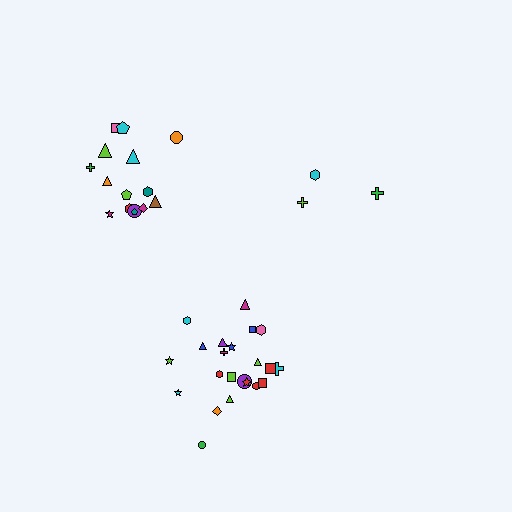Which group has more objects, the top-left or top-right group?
The top-left group.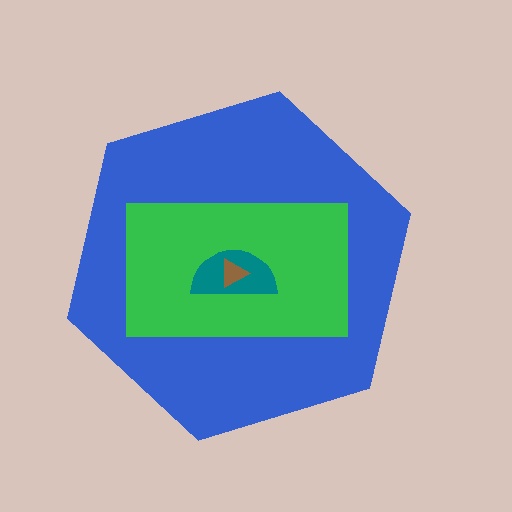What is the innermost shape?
The brown triangle.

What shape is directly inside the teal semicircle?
The brown triangle.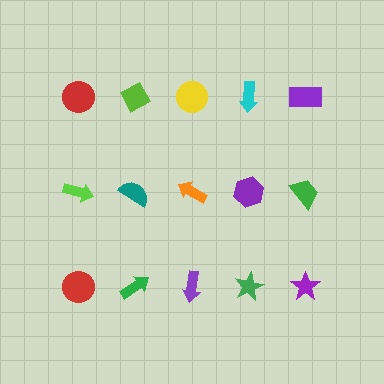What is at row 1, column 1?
A red circle.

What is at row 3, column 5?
A purple star.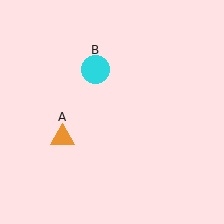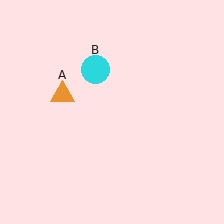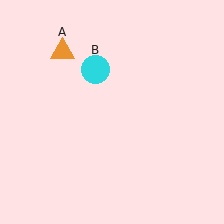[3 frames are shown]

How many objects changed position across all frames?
1 object changed position: orange triangle (object A).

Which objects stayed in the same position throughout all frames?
Cyan circle (object B) remained stationary.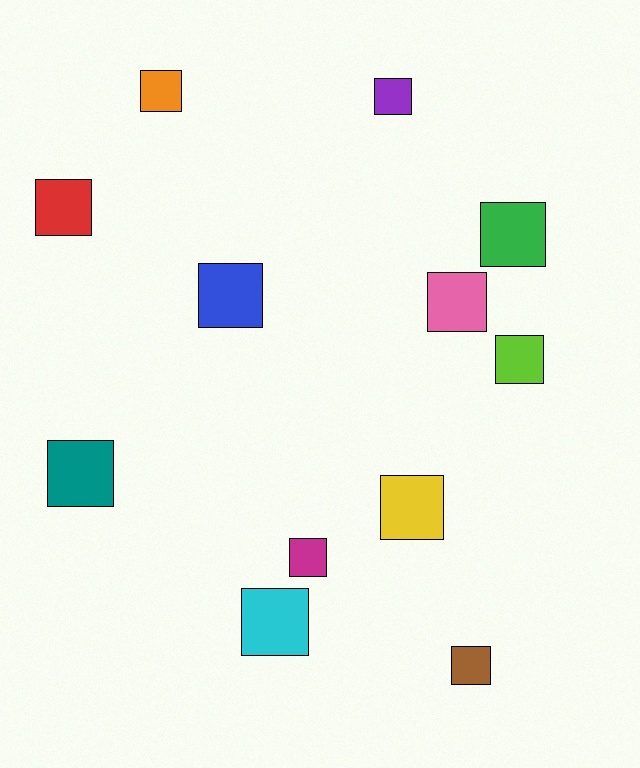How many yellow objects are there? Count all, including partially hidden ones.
There is 1 yellow object.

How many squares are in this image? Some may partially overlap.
There are 12 squares.